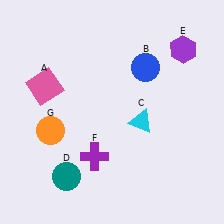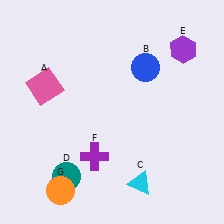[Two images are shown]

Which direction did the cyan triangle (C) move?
The cyan triangle (C) moved down.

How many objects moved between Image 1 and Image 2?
2 objects moved between the two images.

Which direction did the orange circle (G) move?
The orange circle (G) moved down.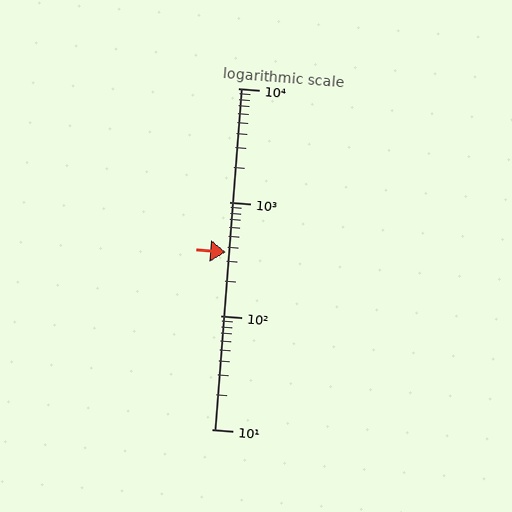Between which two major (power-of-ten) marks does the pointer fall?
The pointer is between 100 and 1000.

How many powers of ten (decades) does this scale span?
The scale spans 3 decades, from 10 to 10000.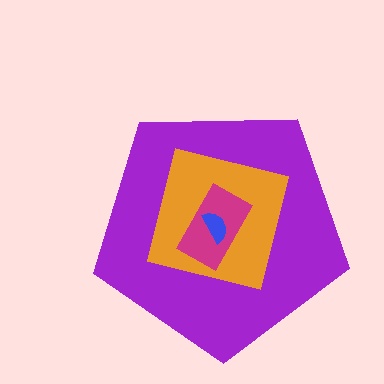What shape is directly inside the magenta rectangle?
The blue semicircle.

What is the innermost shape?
The blue semicircle.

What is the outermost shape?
The purple pentagon.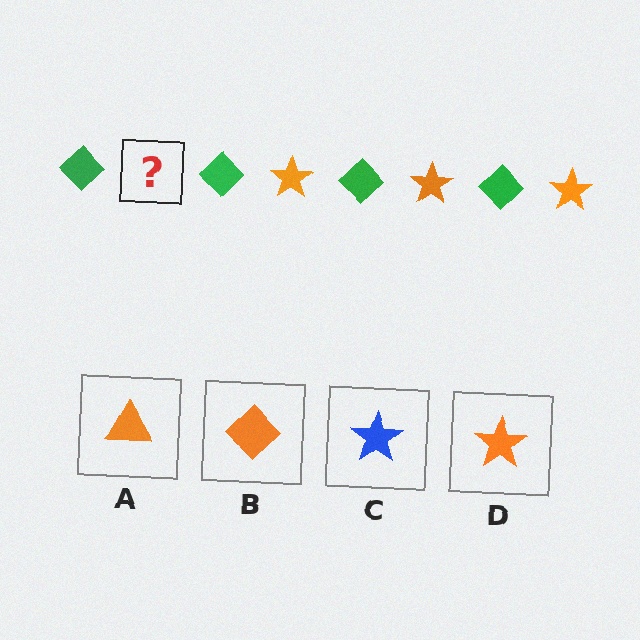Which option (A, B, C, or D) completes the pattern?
D.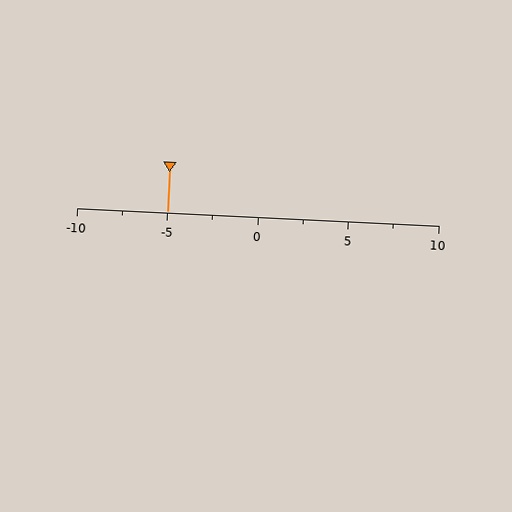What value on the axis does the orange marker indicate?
The marker indicates approximately -5.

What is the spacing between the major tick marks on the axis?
The major ticks are spaced 5 apart.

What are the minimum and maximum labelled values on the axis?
The axis runs from -10 to 10.